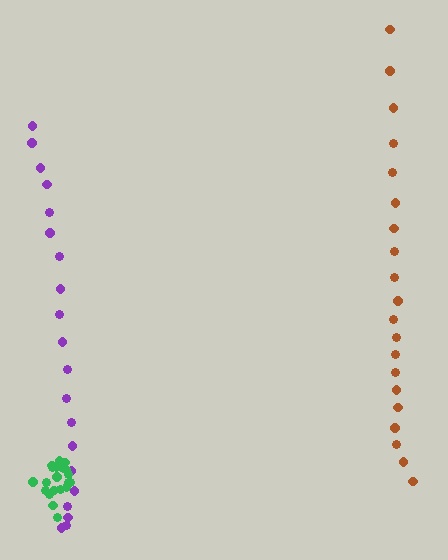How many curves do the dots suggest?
There are 3 distinct paths.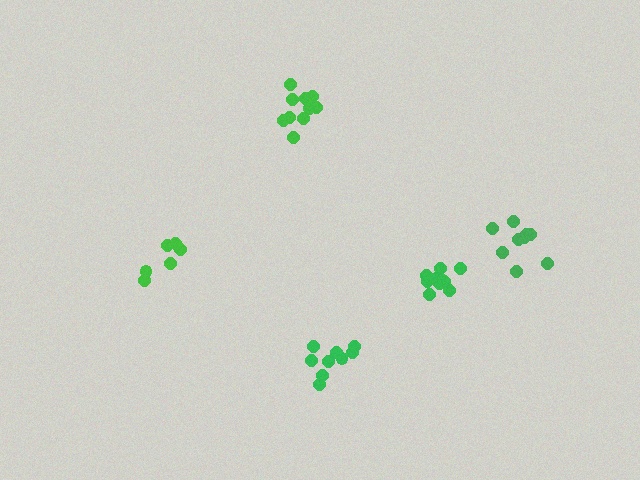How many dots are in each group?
Group 1: 11 dots, Group 2: 9 dots, Group 3: 9 dots, Group 4: 6 dots, Group 5: 9 dots (44 total).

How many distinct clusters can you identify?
There are 5 distinct clusters.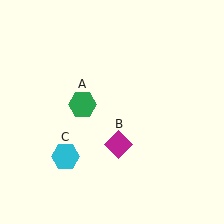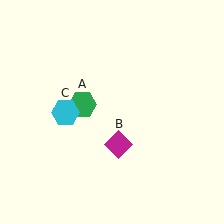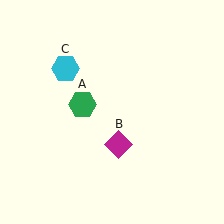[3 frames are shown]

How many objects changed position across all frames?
1 object changed position: cyan hexagon (object C).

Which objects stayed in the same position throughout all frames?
Green hexagon (object A) and magenta diamond (object B) remained stationary.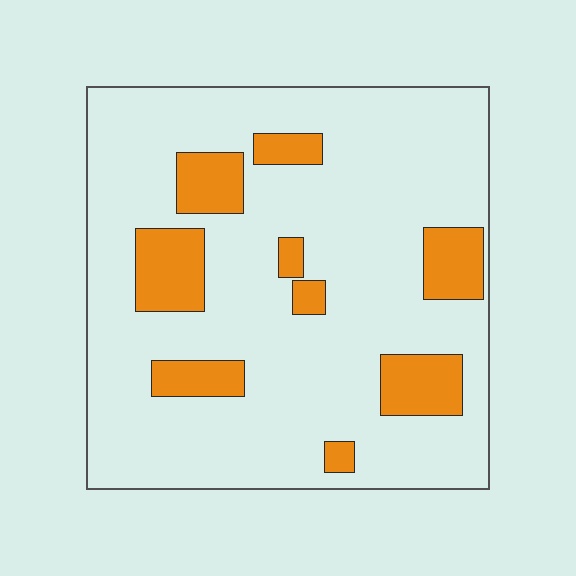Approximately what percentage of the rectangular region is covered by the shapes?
Approximately 20%.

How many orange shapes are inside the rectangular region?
9.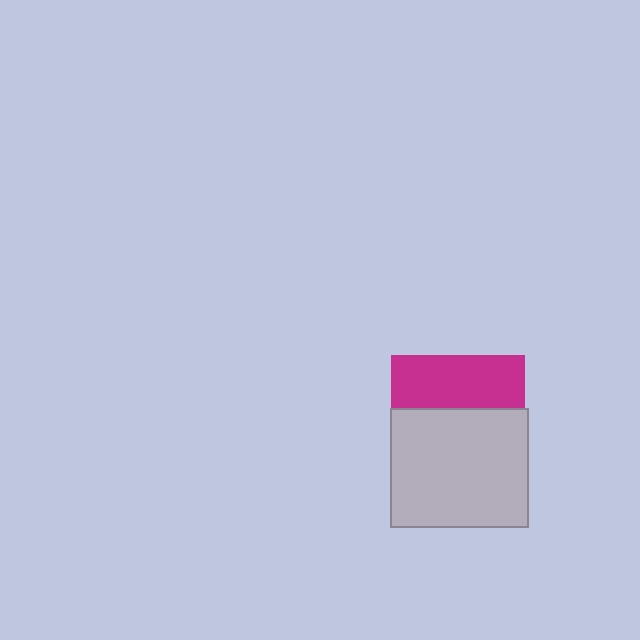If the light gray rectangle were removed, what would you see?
You would see the complete magenta square.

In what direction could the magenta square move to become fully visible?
The magenta square could move up. That would shift it out from behind the light gray rectangle entirely.